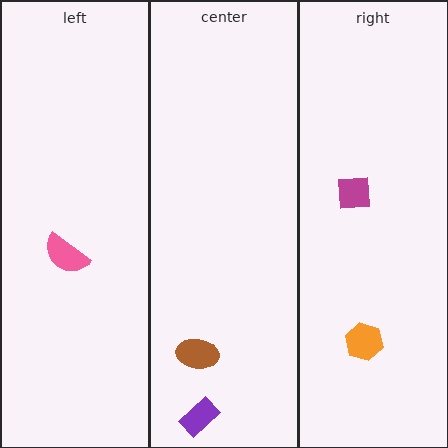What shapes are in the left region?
The pink semicircle.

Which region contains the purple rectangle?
The center region.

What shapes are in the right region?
The magenta square, the orange hexagon.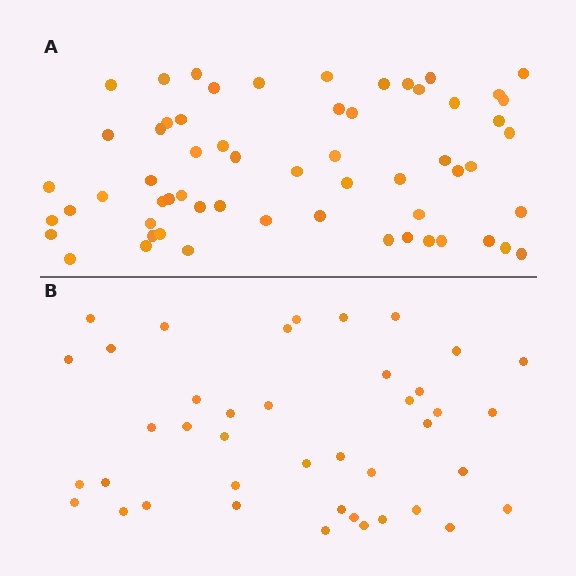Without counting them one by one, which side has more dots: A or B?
Region A (the top region) has more dots.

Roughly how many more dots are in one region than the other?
Region A has approximately 20 more dots than region B.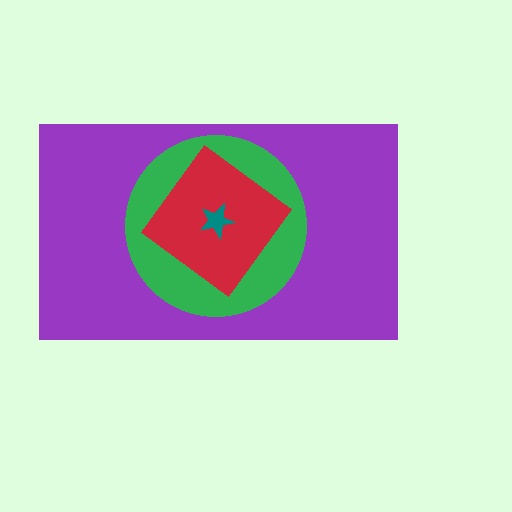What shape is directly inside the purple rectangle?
The green circle.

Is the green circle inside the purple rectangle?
Yes.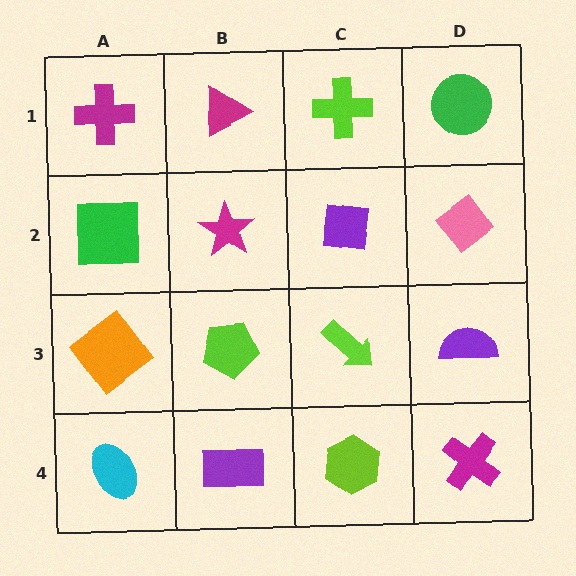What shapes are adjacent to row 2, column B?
A magenta triangle (row 1, column B), a lime pentagon (row 3, column B), a green square (row 2, column A), a purple square (row 2, column C).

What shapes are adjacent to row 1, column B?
A magenta star (row 2, column B), a magenta cross (row 1, column A), a lime cross (row 1, column C).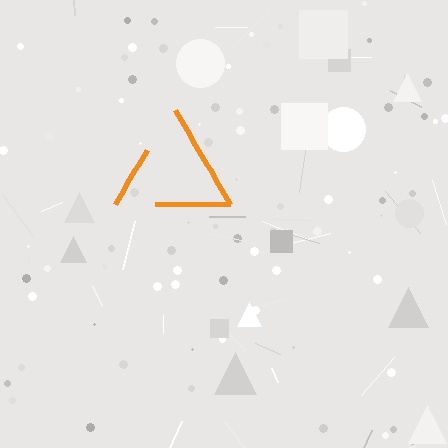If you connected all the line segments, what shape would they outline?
They would outline a triangle.